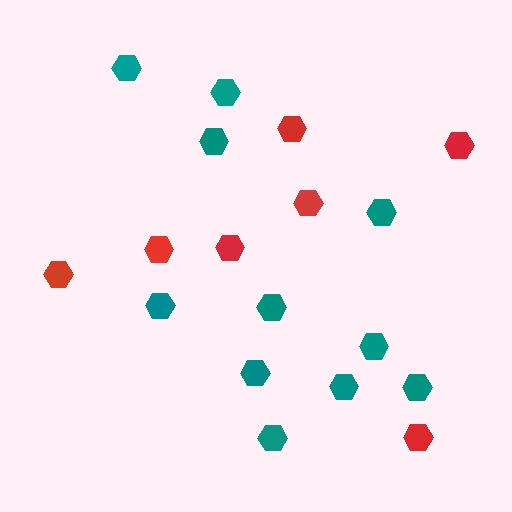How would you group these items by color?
There are 2 groups: one group of red hexagons (7) and one group of teal hexagons (11).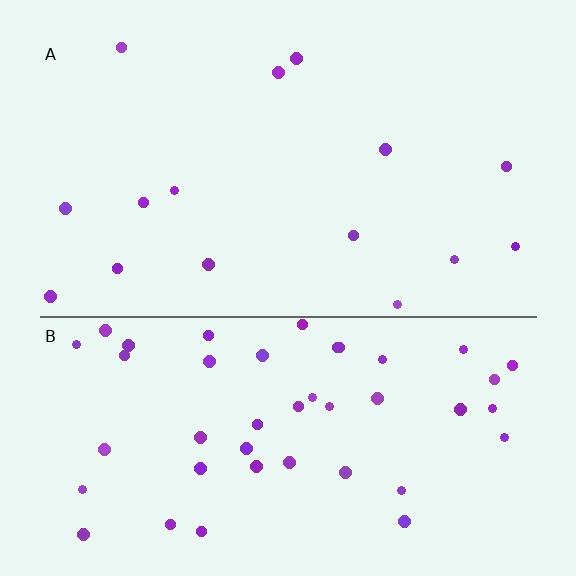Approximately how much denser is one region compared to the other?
Approximately 3.0× — region B over region A.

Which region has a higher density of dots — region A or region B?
B (the bottom).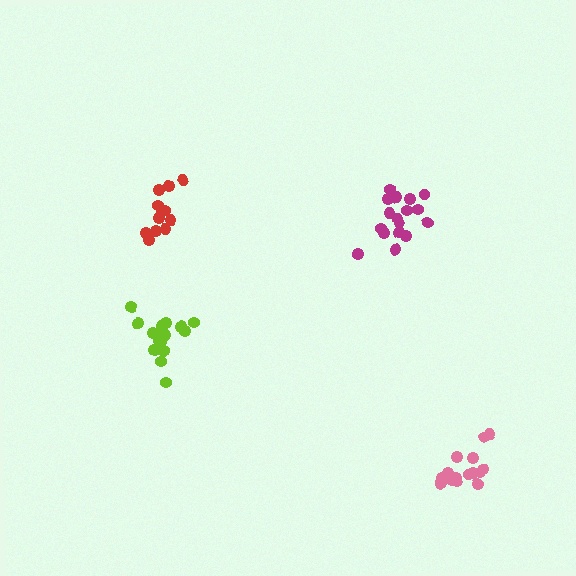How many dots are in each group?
Group 1: 17 dots, Group 2: 12 dots, Group 3: 17 dots, Group 4: 16 dots (62 total).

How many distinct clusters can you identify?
There are 4 distinct clusters.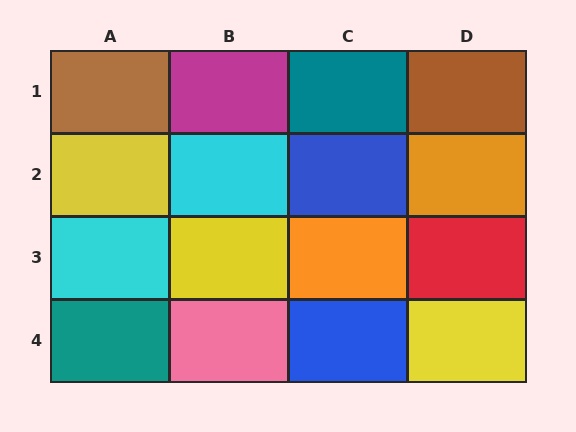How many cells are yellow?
3 cells are yellow.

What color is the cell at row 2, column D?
Orange.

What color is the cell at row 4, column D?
Yellow.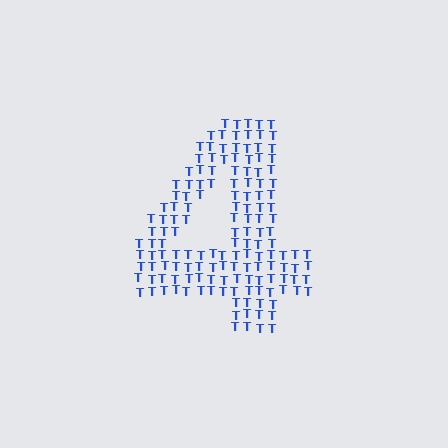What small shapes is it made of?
It is made of small letter T's.